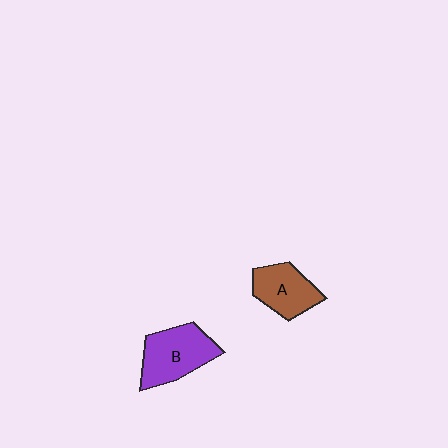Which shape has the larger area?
Shape B (purple).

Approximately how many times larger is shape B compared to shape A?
Approximately 1.3 times.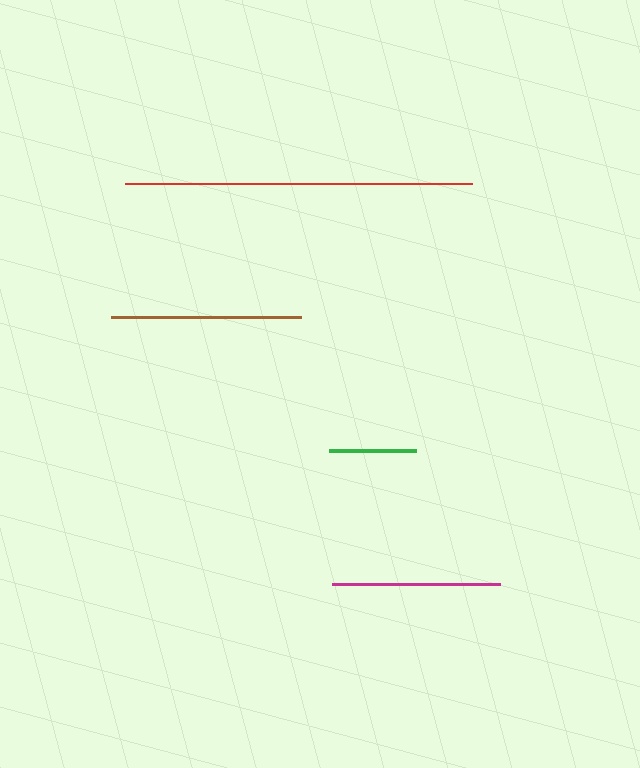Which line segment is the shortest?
The green line is the shortest at approximately 87 pixels.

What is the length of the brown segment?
The brown segment is approximately 190 pixels long.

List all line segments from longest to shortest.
From longest to shortest: red, brown, magenta, green.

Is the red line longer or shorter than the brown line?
The red line is longer than the brown line.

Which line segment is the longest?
The red line is the longest at approximately 347 pixels.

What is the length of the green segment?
The green segment is approximately 87 pixels long.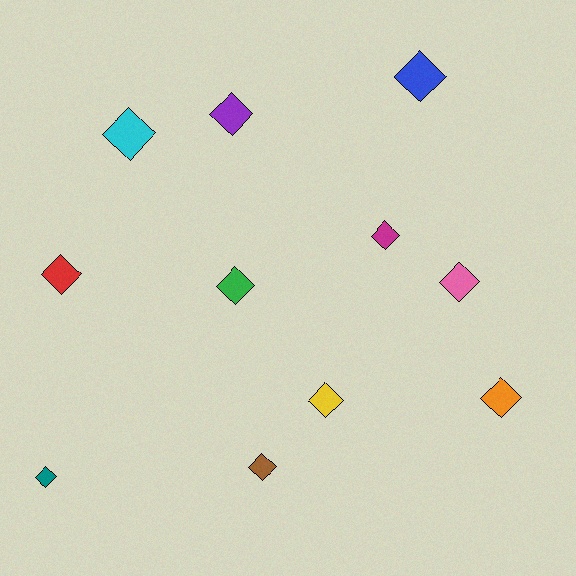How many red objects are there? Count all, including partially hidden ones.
There is 1 red object.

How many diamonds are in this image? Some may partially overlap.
There are 11 diamonds.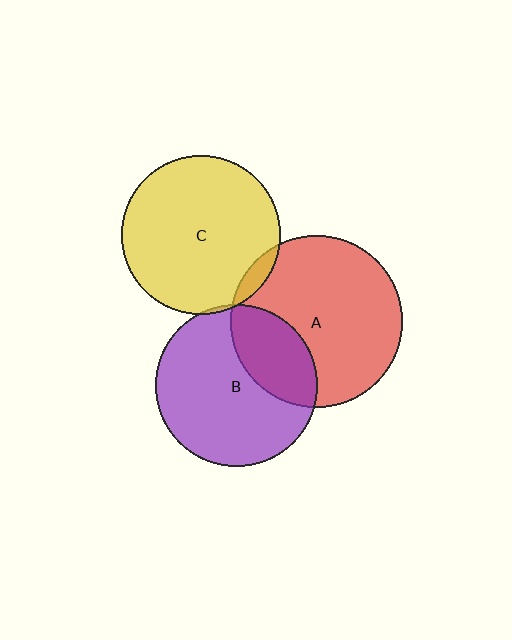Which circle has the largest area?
Circle A (red).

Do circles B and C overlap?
Yes.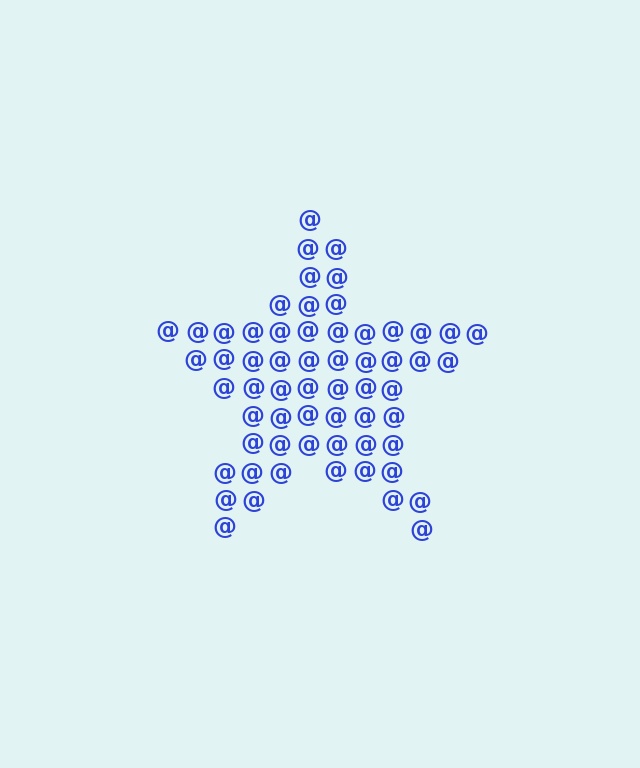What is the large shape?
The large shape is a star.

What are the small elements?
The small elements are at signs.